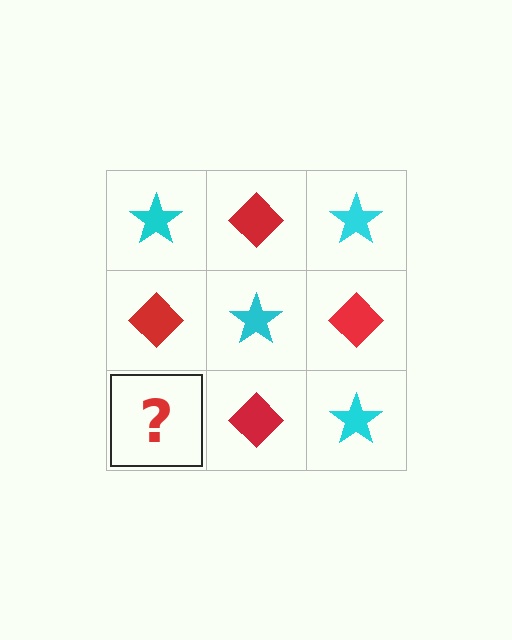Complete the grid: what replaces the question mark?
The question mark should be replaced with a cyan star.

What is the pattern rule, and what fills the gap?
The rule is that it alternates cyan star and red diamond in a checkerboard pattern. The gap should be filled with a cyan star.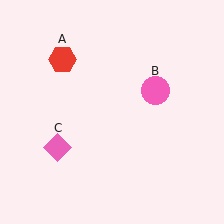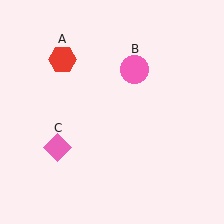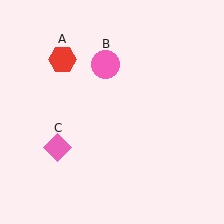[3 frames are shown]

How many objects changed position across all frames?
1 object changed position: pink circle (object B).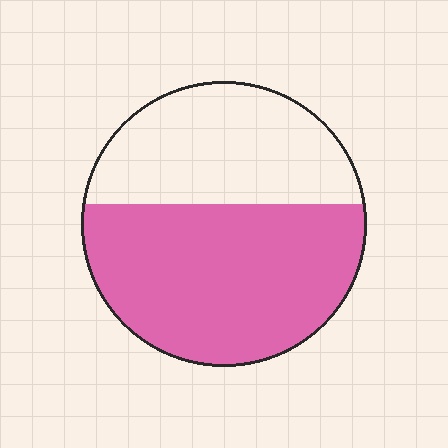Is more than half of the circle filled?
Yes.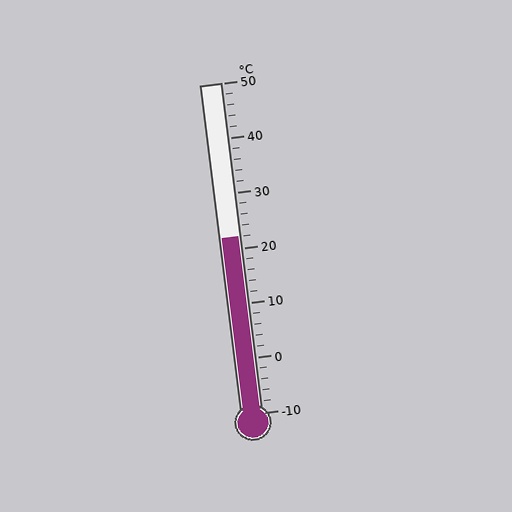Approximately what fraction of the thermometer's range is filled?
The thermometer is filled to approximately 55% of its range.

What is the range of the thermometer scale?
The thermometer scale ranges from -10°C to 50°C.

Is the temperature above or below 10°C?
The temperature is above 10°C.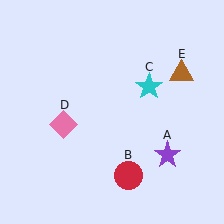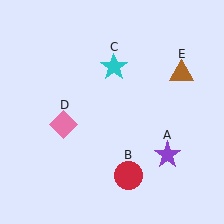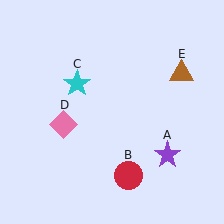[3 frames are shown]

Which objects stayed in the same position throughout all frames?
Purple star (object A) and red circle (object B) and pink diamond (object D) and brown triangle (object E) remained stationary.